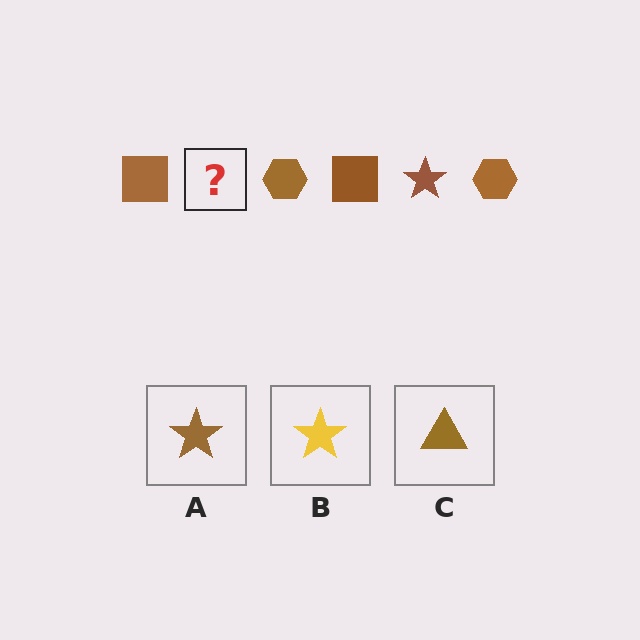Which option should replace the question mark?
Option A.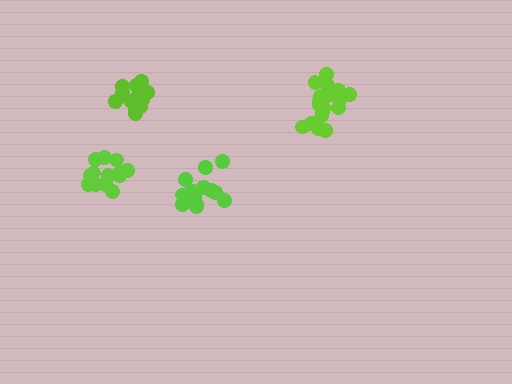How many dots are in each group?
Group 1: 14 dots, Group 2: 19 dots, Group 3: 13 dots, Group 4: 14 dots (60 total).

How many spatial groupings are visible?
There are 4 spatial groupings.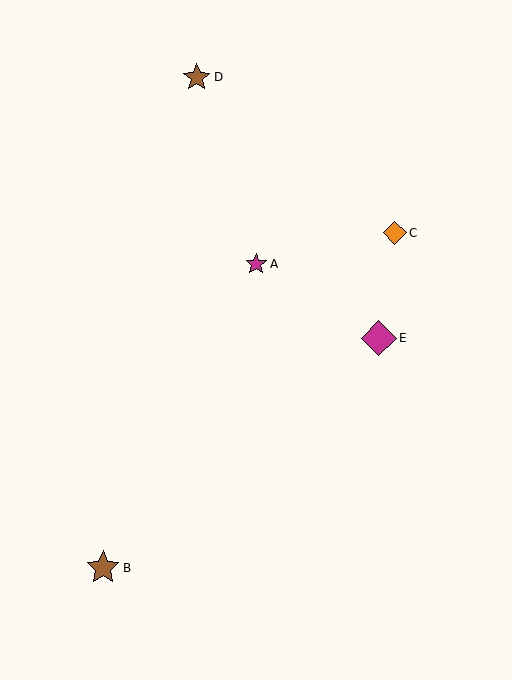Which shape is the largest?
The magenta diamond (labeled E) is the largest.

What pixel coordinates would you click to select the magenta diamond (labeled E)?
Click at (379, 338) to select the magenta diamond E.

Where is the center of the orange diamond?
The center of the orange diamond is at (395, 233).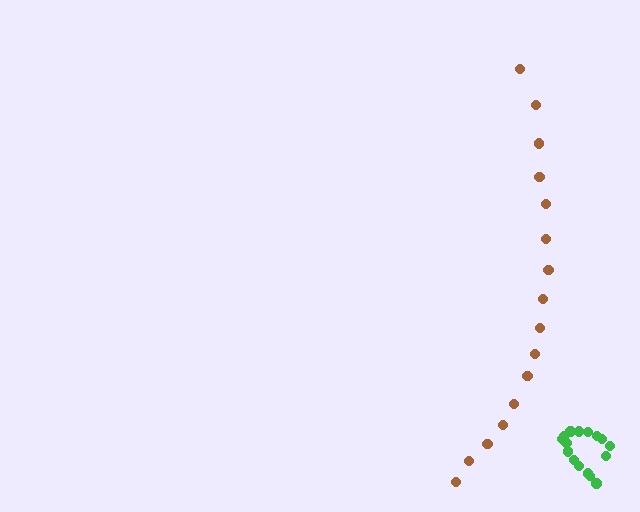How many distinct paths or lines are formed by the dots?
There are 2 distinct paths.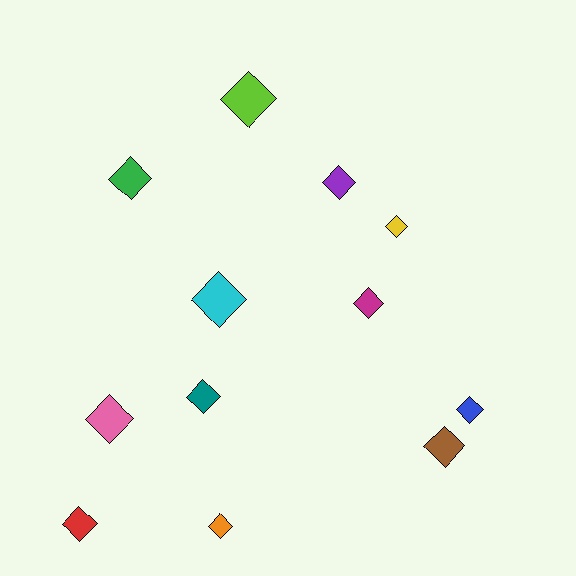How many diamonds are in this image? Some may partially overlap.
There are 12 diamonds.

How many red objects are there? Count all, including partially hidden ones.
There is 1 red object.